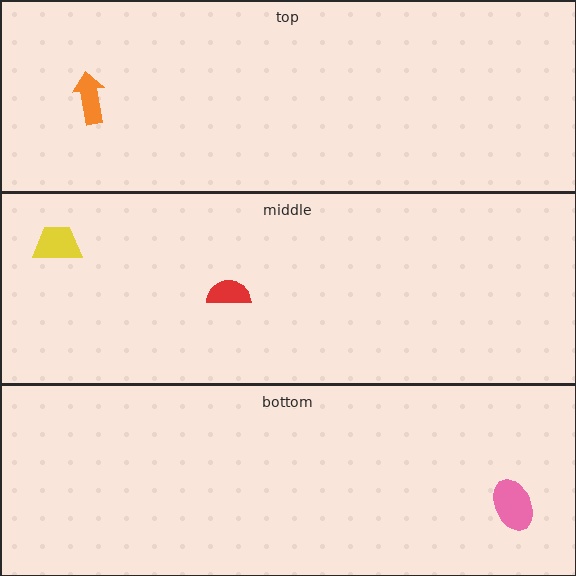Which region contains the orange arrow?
The top region.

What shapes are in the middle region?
The red semicircle, the yellow trapezoid.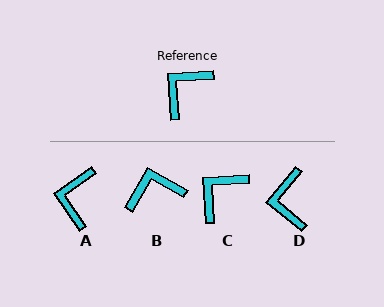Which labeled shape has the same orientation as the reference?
C.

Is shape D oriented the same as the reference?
No, it is off by about 47 degrees.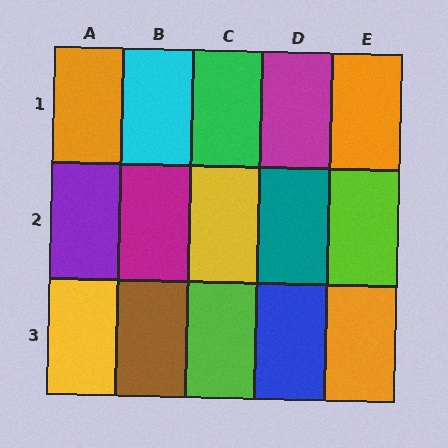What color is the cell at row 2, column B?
Magenta.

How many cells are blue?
1 cell is blue.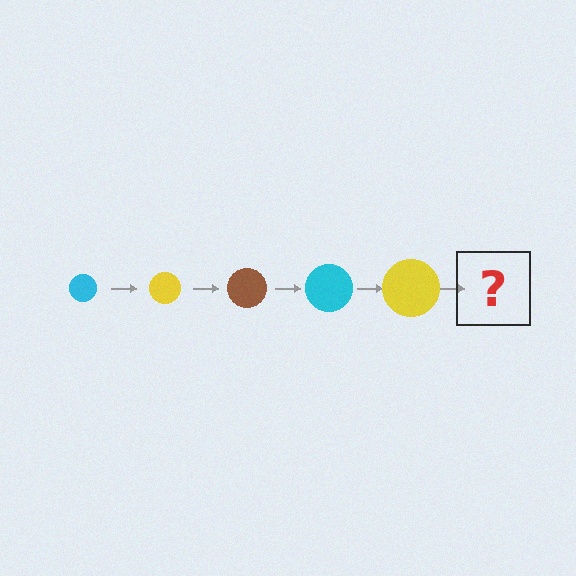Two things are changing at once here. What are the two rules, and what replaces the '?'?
The two rules are that the circle grows larger each step and the color cycles through cyan, yellow, and brown. The '?' should be a brown circle, larger than the previous one.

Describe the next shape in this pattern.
It should be a brown circle, larger than the previous one.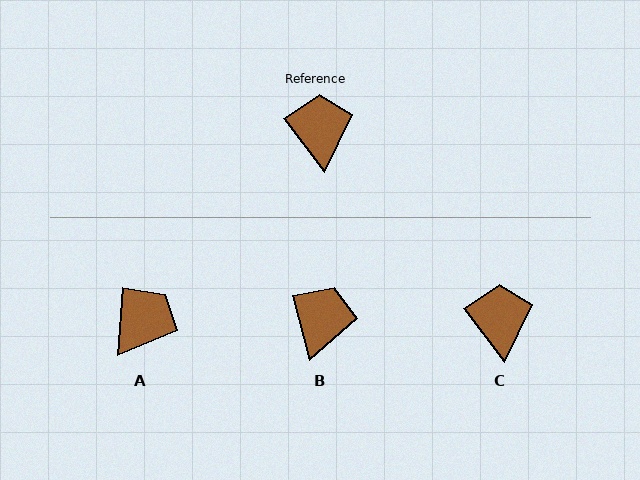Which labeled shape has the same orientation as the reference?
C.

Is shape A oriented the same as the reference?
No, it is off by about 42 degrees.